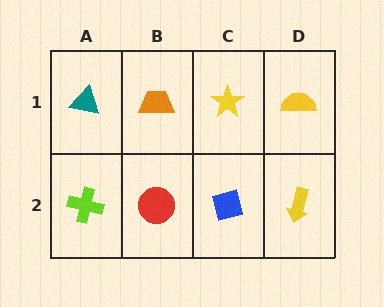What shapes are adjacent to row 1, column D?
A yellow arrow (row 2, column D), a yellow star (row 1, column C).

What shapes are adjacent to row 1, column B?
A red circle (row 2, column B), a teal triangle (row 1, column A), a yellow star (row 1, column C).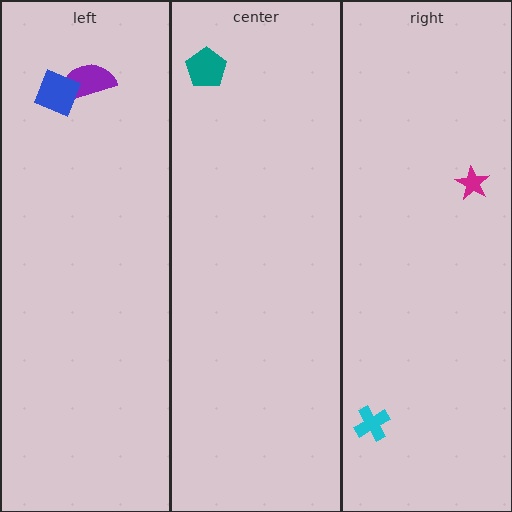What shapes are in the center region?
The teal pentagon.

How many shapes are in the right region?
2.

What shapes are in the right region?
The cyan cross, the magenta star.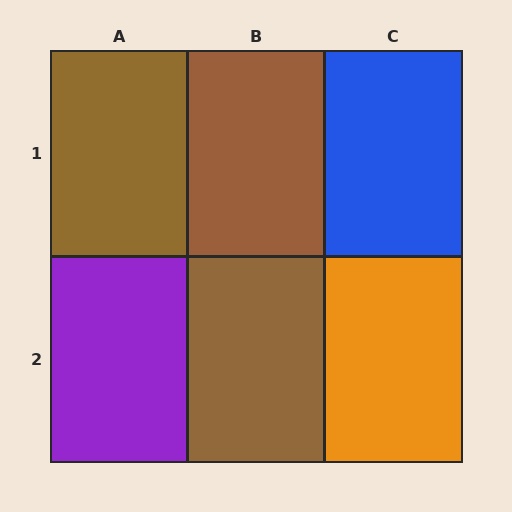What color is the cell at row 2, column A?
Purple.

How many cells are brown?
3 cells are brown.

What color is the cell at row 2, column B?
Brown.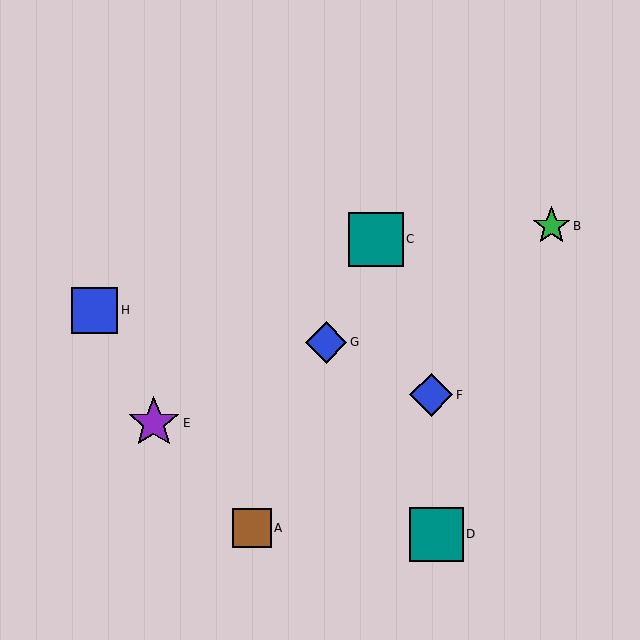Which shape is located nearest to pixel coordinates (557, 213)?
The green star (labeled B) at (551, 226) is nearest to that location.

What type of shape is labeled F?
Shape F is a blue diamond.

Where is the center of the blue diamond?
The center of the blue diamond is at (431, 395).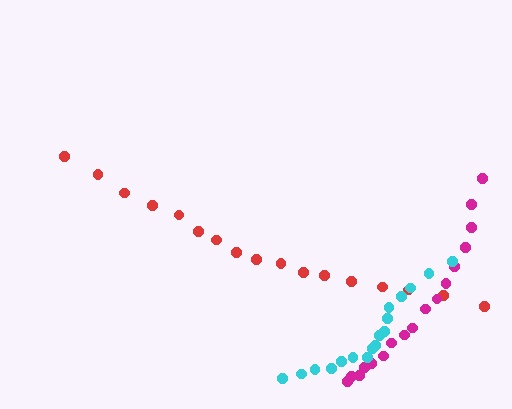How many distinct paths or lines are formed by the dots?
There are 3 distinct paths.